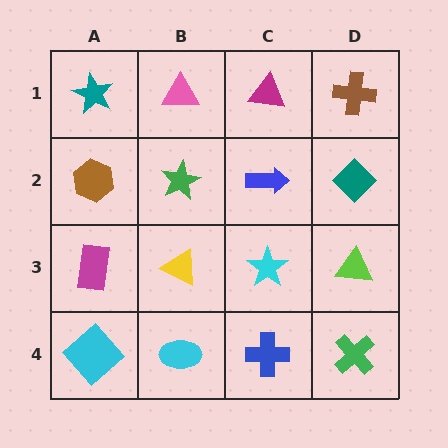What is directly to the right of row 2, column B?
A blue arrow.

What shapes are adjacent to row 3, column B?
A green star (row 2, column B), a cyan ellipse (row 4, column B), a magenta rectangle (row 3, column A), a cyan star (row 3, column C).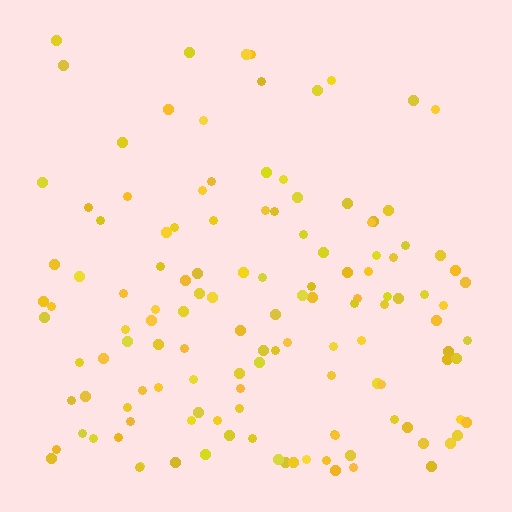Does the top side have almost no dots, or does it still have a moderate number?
Still a moderate number, just noticeably fewer than the bottom.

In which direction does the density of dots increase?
From top to bottom, with the bottom side densest.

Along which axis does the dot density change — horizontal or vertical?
Vertical.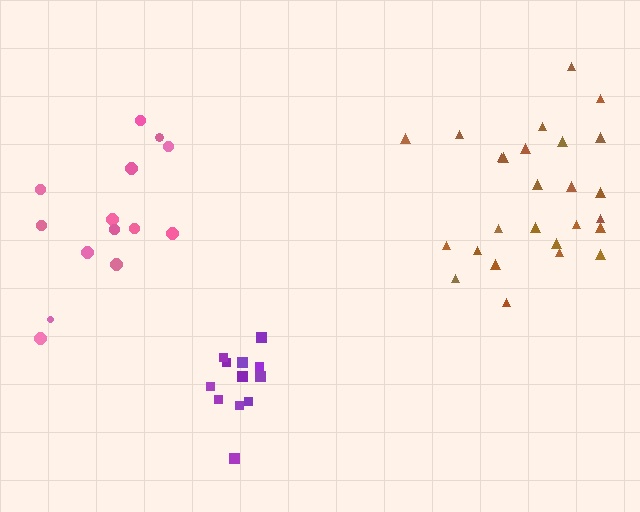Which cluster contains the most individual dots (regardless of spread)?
Brown (26).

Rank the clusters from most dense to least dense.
purple, brown, pink.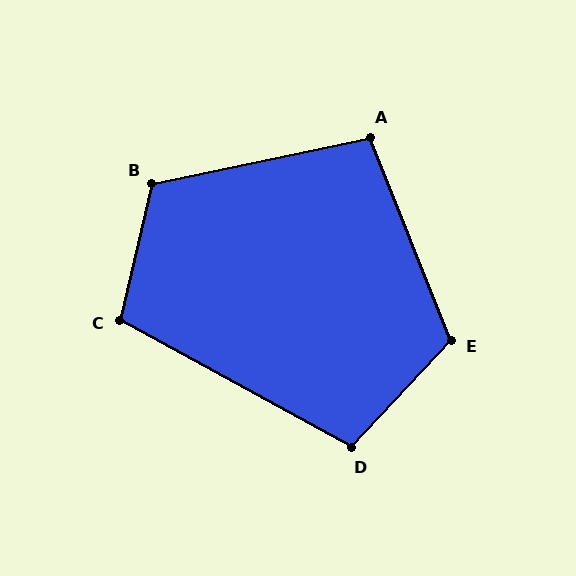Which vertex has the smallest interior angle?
A, at approximately 100 degrees.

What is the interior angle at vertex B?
Approximately 115 degrees (obtuse).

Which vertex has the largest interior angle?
E, at approximately 115 degrees.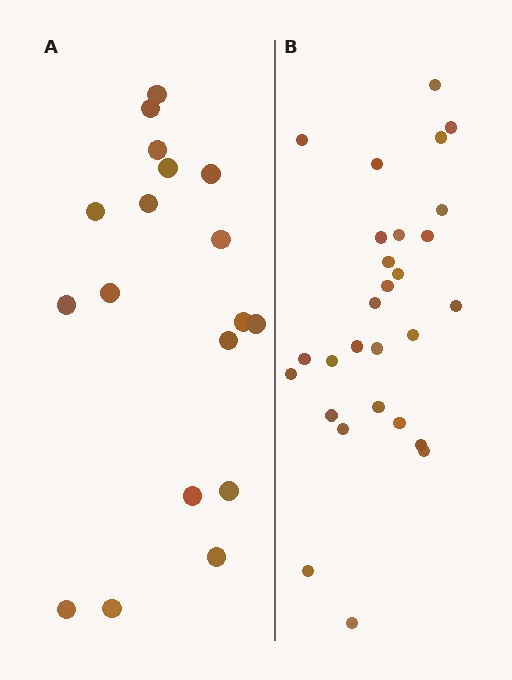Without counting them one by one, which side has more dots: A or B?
Region B (the right region) has more dots.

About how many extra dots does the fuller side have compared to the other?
Region B has roughly 10 or so more dots than region A.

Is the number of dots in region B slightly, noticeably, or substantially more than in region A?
Region B has substantially more. The ratio is roughly 1.6 to 1.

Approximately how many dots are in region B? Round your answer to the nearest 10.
About 30 dots. (The exact count is 28, which rounds to 30.)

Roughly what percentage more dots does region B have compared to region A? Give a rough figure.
About 55% more.